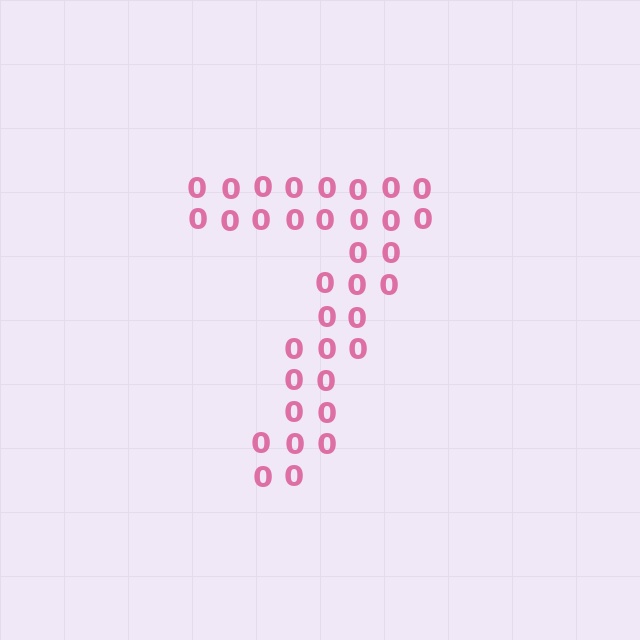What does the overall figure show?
The overall figure shows the digit 7.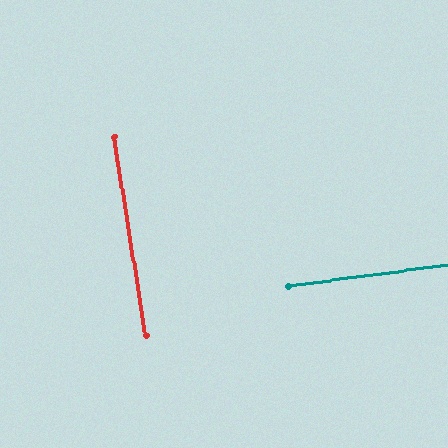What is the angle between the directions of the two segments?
Approximately 89 degrees.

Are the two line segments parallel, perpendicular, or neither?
Perpendicular — they meet at approximately 89°.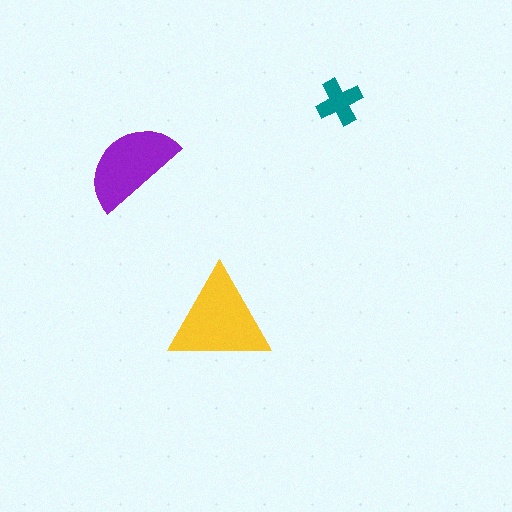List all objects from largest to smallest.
The yellow triangle, the purple semicircle, the teal cross.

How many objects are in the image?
There are 3 objects in the image.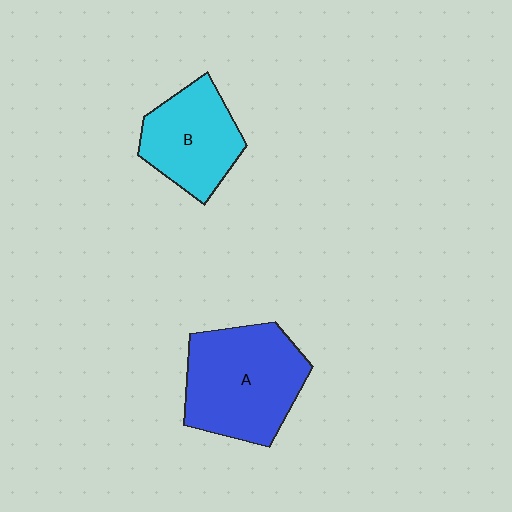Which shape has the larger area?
Shape A (blue).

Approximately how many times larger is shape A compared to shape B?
Approximately 1.4 times.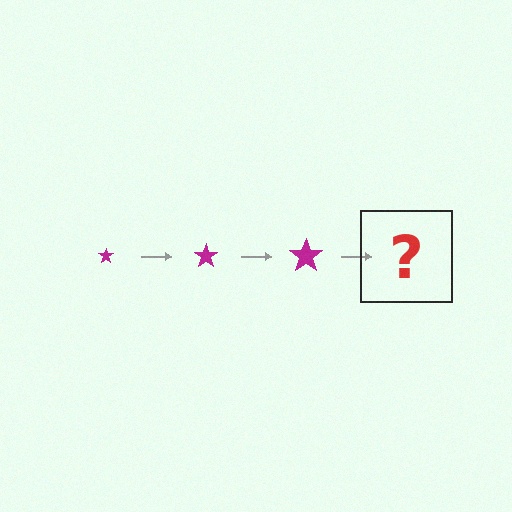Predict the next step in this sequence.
The next step is a magenta star, larger than the previous one.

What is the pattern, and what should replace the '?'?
The pattern is that the star gets progressively larger each step. The '?' should be a magenta star, larger than the previous one.